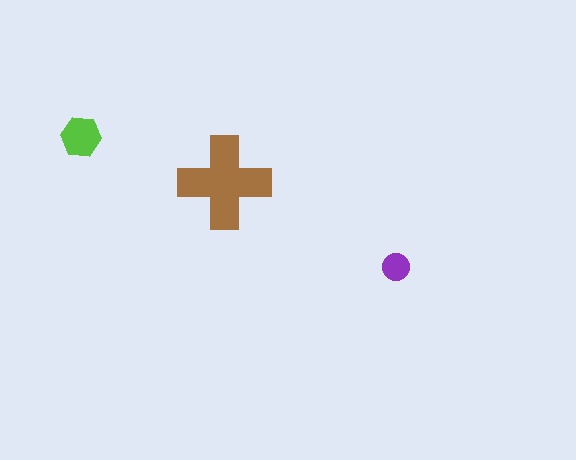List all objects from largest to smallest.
The brown cross, the lime hexagon, the purple circle.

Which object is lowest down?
The purple circle is bottommost.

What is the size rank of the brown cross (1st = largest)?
1st.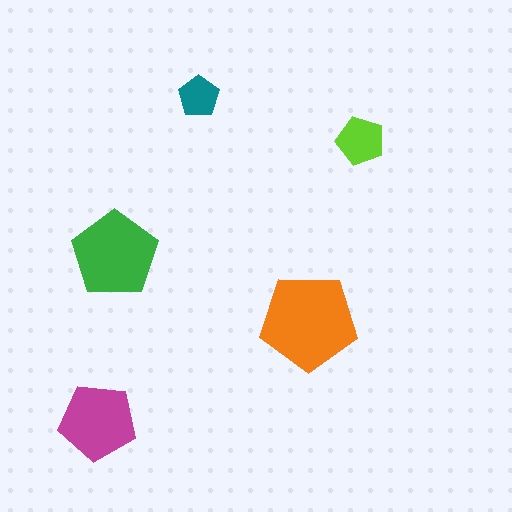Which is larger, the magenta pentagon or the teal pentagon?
The magenta one.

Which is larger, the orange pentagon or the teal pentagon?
The orange one.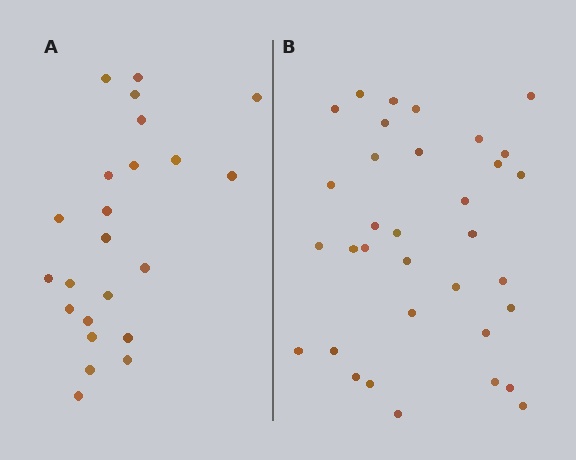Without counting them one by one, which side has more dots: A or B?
Region B (the right region) has more dots.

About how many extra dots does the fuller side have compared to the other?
Region B has roughly 12 or so more dots than region A.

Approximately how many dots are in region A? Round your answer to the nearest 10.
About 20 dots. (The exact count is 23, which rounds to 20.)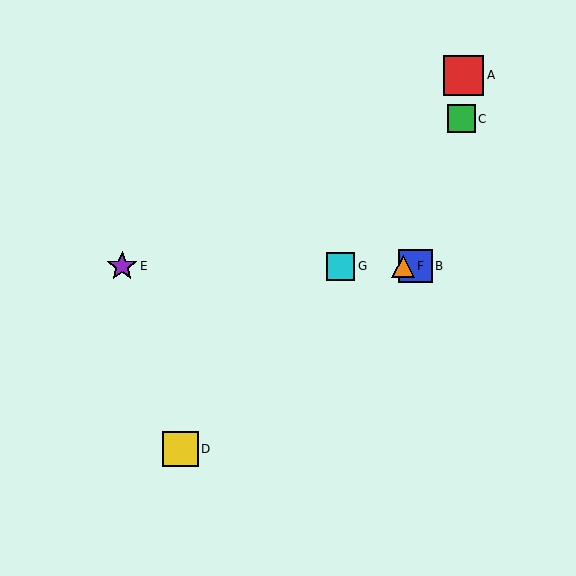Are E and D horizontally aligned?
No, E is at y≈266 and D is at y≈449.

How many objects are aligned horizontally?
4 objects (B, E, F, G) are aligned horizontally.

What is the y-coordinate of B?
Object B is at y≈266.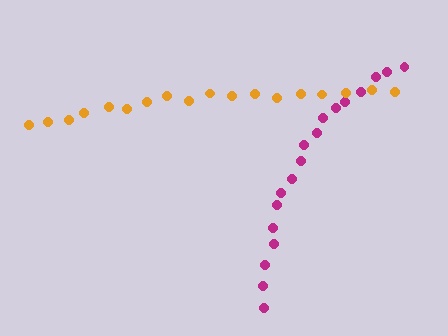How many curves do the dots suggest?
There are 2 distinct paths.